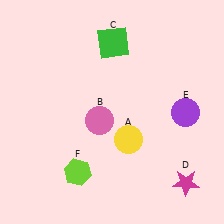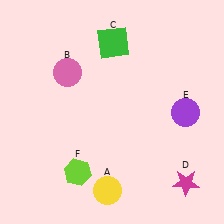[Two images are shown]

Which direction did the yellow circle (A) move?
The yellow circle (A) moved down.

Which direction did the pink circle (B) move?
The pink circle (B) moved up.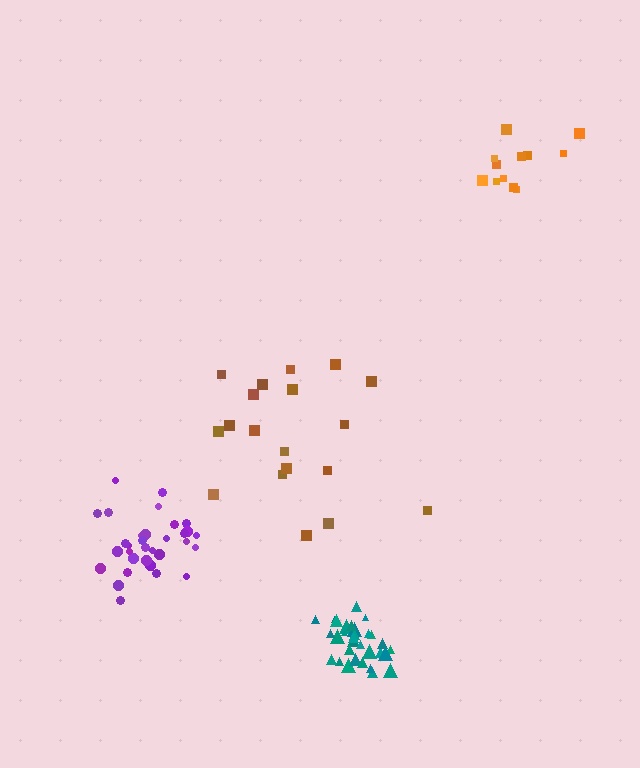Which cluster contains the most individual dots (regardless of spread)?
Purple (33).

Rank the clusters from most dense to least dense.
teal, purple, orange, brown.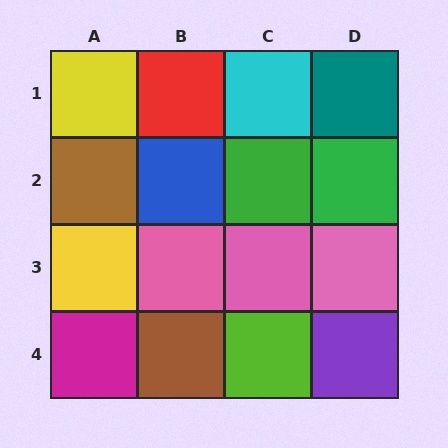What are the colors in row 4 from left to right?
Magenta, brown, lime, purple.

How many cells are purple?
1 cell is purple.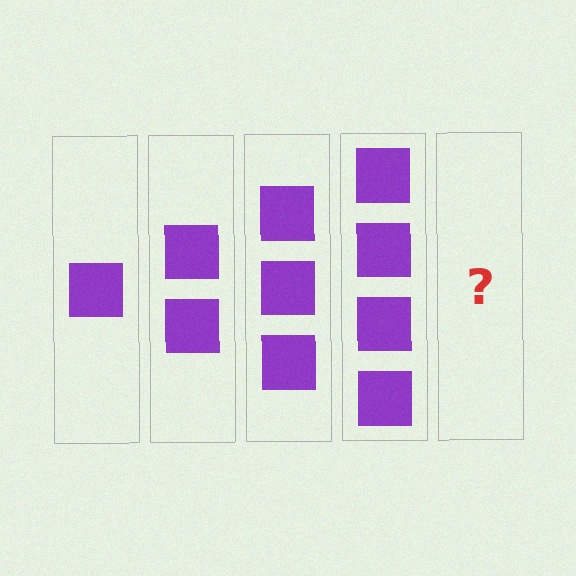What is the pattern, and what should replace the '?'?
The pattern is that each step adds one more square. The '?' should be 5 squares.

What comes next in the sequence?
The next element should be 5 squares.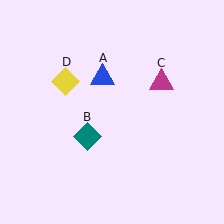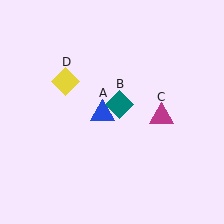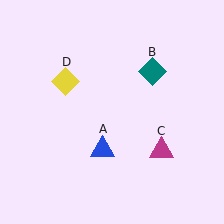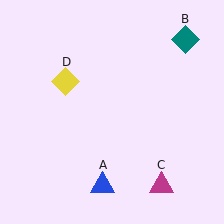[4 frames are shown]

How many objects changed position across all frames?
3 objects changed position: blue triangle (object A), teal diamond (object B), magenta triangle (object C).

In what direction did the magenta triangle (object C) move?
The magenta triangle (object C) moved down.